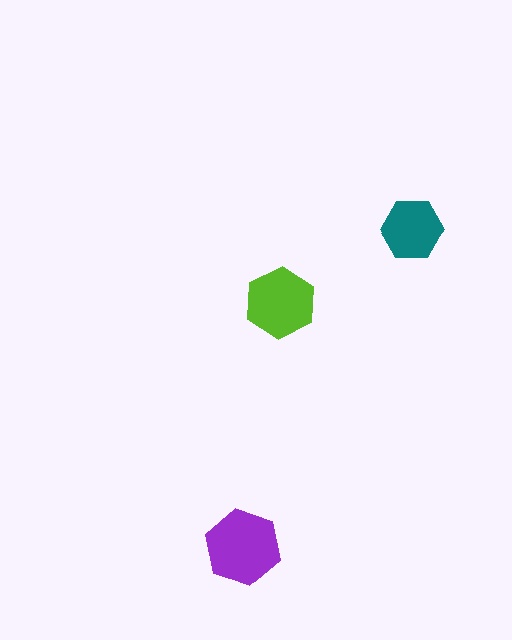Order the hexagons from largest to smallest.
the purple one, the lime one, the teal one.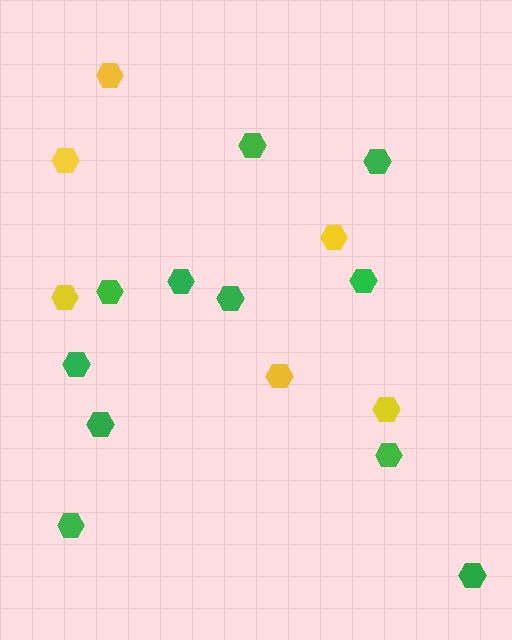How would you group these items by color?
There are 2 groups: one group of green hexagons (11) and one group of yellow hexagons (6).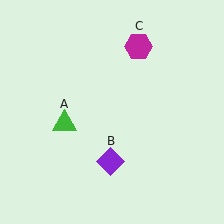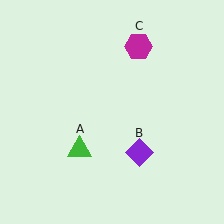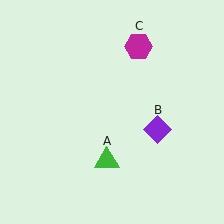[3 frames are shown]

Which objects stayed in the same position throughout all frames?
Magenta hexagon (object C) remained stationary.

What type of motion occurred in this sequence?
The green triangle (object A), purple diamond (object B) rotated counterclockwise around the center of the scene.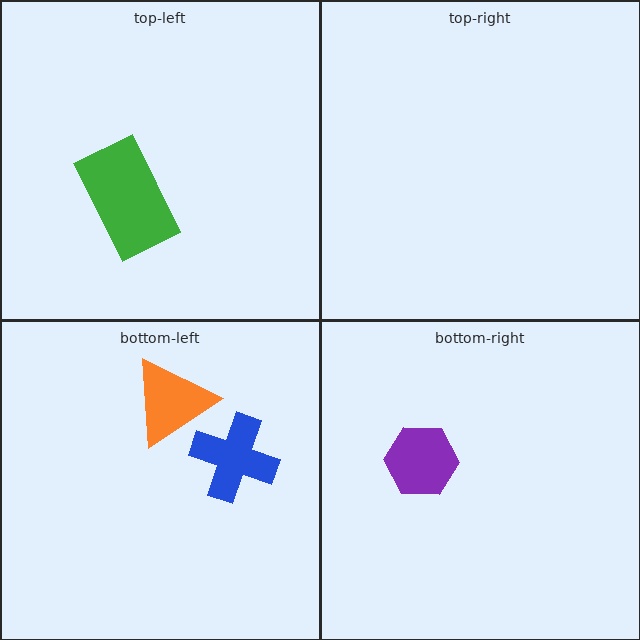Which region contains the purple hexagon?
The bottom-right region.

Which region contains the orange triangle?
The bottom-left region.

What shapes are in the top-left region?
The green rectangle.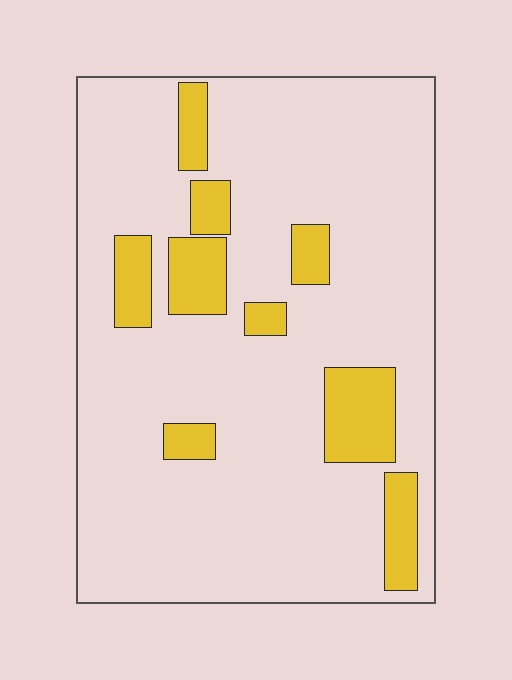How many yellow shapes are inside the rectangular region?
9.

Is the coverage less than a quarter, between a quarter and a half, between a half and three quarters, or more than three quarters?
Less than a quarter.